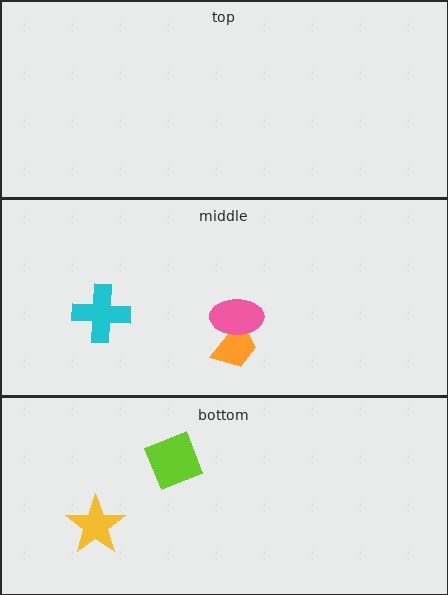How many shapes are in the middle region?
3.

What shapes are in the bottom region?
The lime diamond, the yellow star.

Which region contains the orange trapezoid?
The middle region.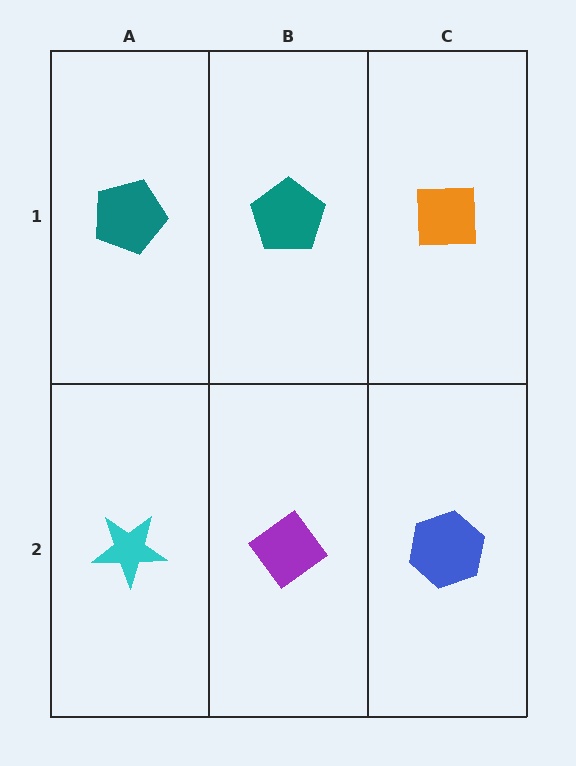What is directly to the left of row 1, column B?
A teal pentagon.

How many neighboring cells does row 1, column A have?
2.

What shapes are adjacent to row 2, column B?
A teal pentagon (row 1, column B), a cyan star (row 2, column A), a blue hexagon (row 2, column C).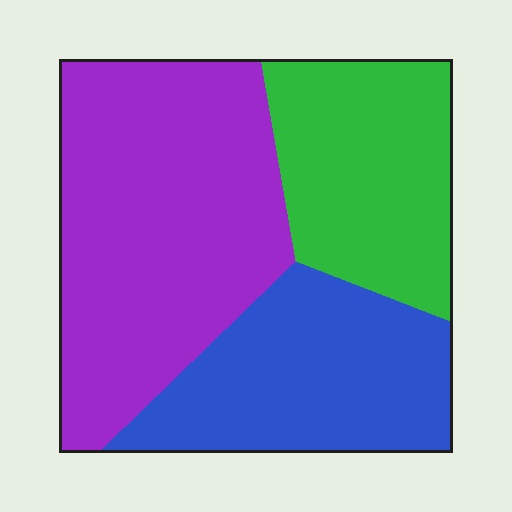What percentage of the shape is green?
Green covers 26% of the shape.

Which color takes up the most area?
Purple, at roughly 45%.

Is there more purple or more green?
Purple.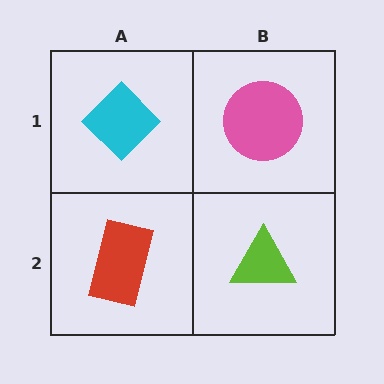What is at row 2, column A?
A red rectangle.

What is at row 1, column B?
A pink circle.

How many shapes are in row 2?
2 shapes.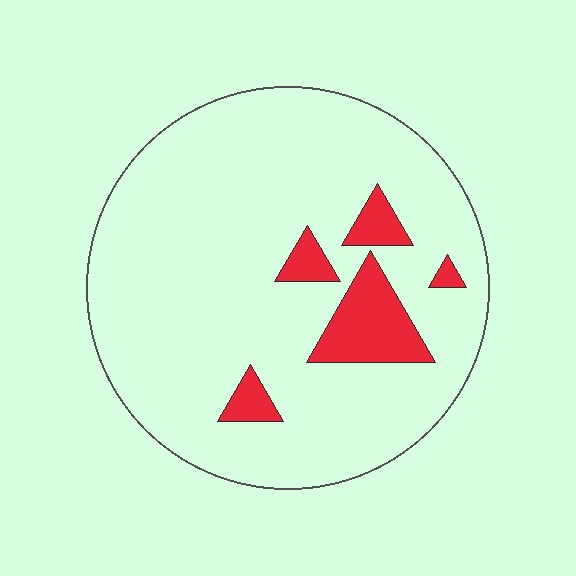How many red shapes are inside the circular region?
5.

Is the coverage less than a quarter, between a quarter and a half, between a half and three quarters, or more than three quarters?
Less than a quarter.